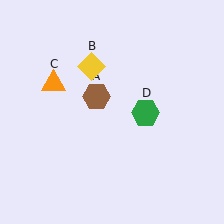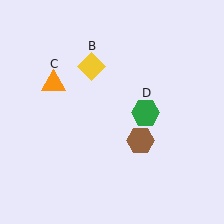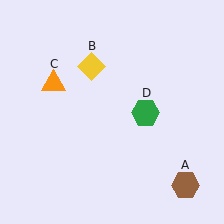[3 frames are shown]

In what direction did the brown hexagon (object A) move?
The brown hexagon (object A) moved down and to the right.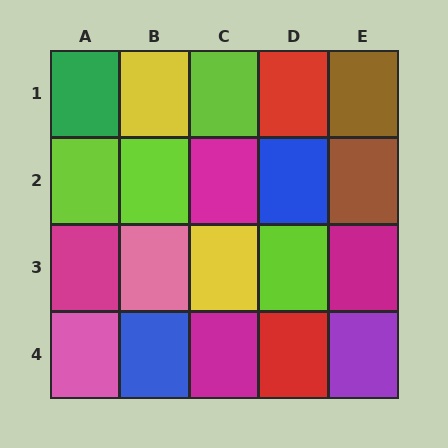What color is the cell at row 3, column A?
Magenta.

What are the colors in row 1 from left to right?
Green, yellow, lime, red, brown.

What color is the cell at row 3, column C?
Yellow.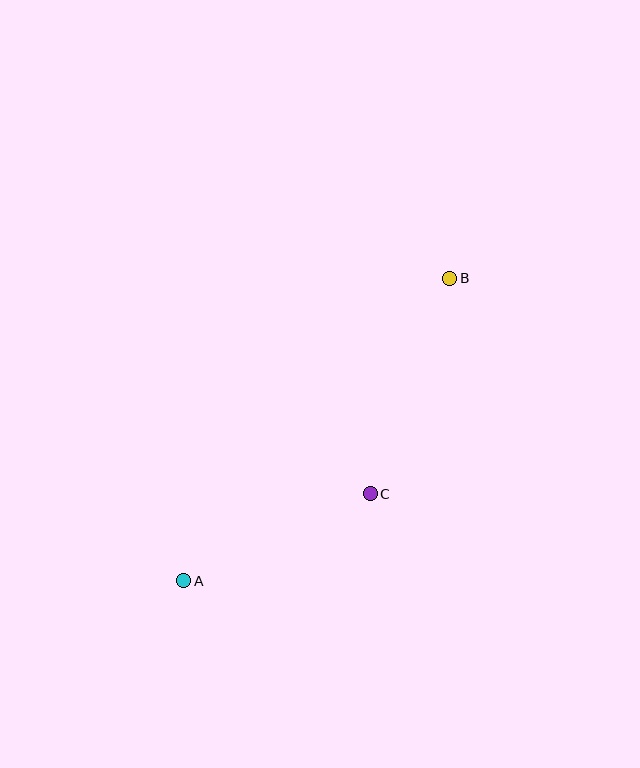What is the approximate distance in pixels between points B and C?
The distance between B and C is approximately 230 pixels.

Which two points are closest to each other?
Points A and C are closest to each other.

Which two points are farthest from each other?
Points A and B are farthest from each other.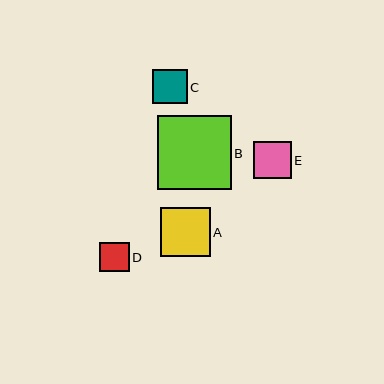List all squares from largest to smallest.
From largest to smallest: B, A, E, C, D.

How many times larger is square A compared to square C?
Square A is approximately 1.4 times the size of square C.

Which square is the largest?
Square B is the largest with a size of approximately 74 pixels.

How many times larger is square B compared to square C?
Square B is approximately 2.1 times the size of square C.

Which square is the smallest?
Square D is the smallest with a size of approximately 30 pixels.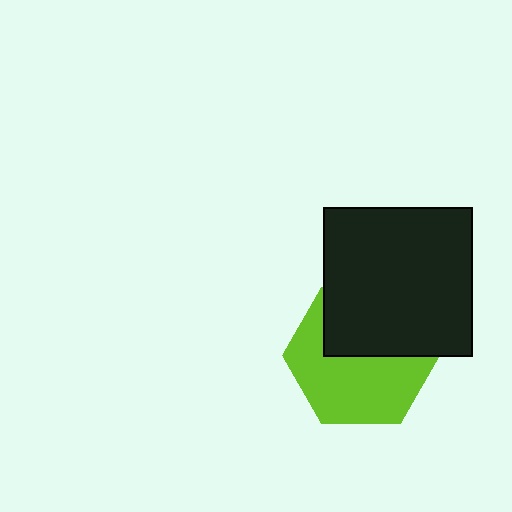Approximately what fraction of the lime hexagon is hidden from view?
Roughly 42% of the lime hexagon is hidden behind the black square.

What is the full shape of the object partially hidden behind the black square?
The partially hidden object is a lime hexagon.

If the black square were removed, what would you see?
You would see the complete lime hexagon.